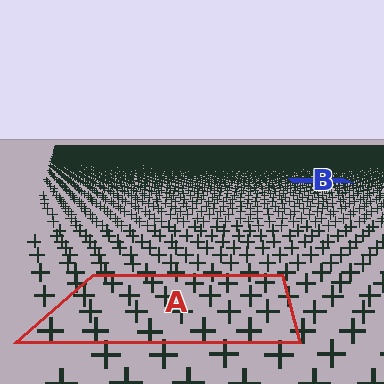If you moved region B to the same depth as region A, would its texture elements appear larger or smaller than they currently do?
They would appear larger. At a closer depth, the same texture elements are projected at a bigger on-screen size.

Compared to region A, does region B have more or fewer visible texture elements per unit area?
Region B has more texture elements per unit area — they are packed more densely because it is farther away.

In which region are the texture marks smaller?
The texture marks are smaller in region B, because it is farther away.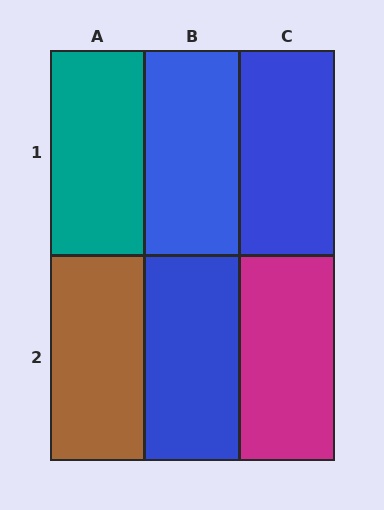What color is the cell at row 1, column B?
Blue.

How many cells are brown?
1 cell is brown.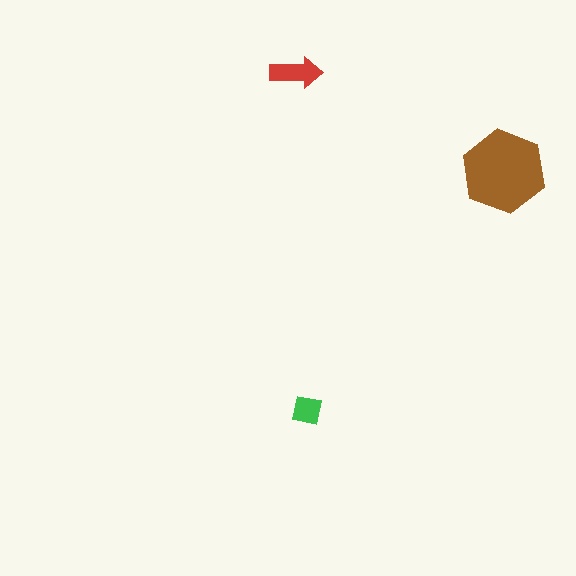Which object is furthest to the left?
The red arrow is leftmost.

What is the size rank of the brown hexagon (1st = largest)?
1st.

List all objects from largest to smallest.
The brown hexagon, the red arrow, the green square.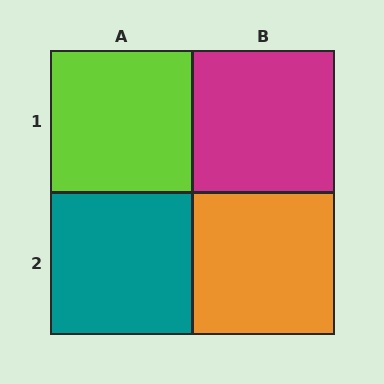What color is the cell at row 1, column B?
Magenta.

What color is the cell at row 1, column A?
Lime.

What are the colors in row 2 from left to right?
Teal, orange.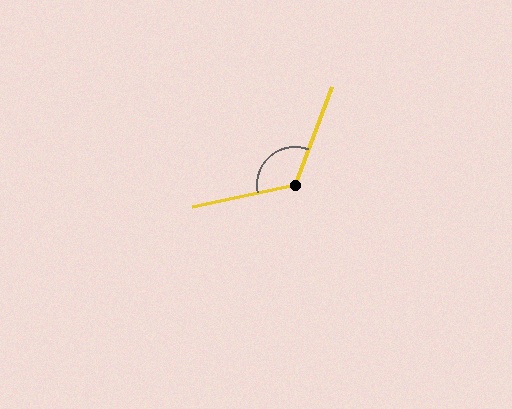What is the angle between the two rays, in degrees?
Approximately 123 degrees.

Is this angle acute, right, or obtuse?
It is obtuse.